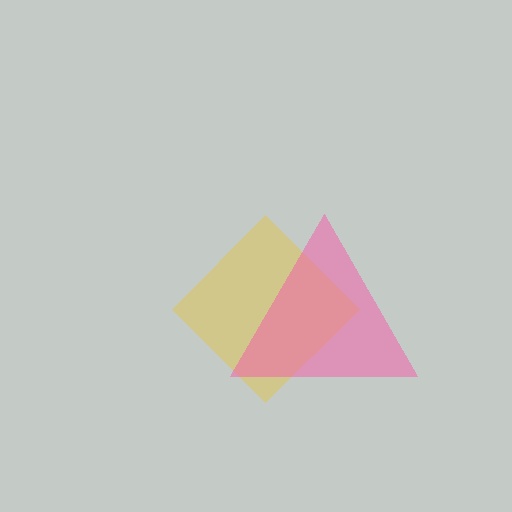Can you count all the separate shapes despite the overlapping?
Yes, there are 2 separate shapes.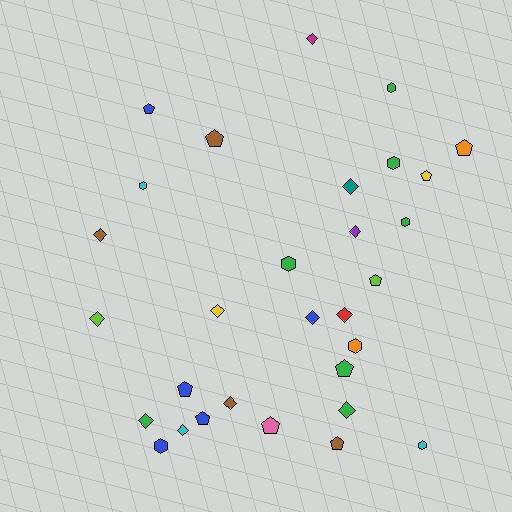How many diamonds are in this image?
There are 12 diamonds.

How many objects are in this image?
There are 30 objects.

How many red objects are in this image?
There is 1 red object.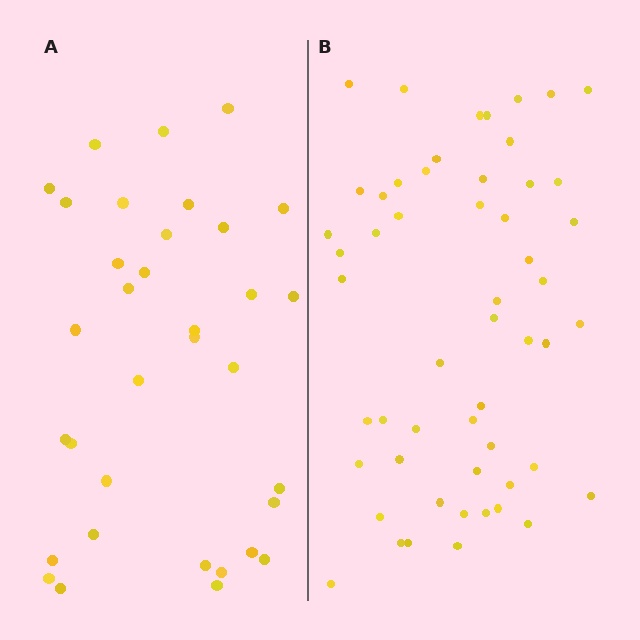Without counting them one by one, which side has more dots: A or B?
Region B (the right region) has more dots.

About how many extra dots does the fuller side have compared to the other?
Region B has approximately 20 more dots than region A.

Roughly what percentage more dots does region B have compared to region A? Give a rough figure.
About 60% more.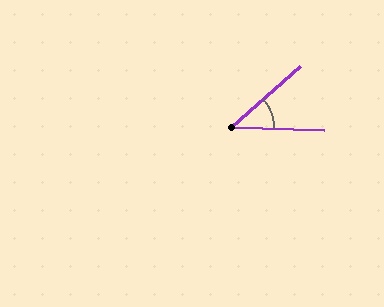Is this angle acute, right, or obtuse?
It is acute.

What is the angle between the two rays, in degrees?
Approximately 43 degrees.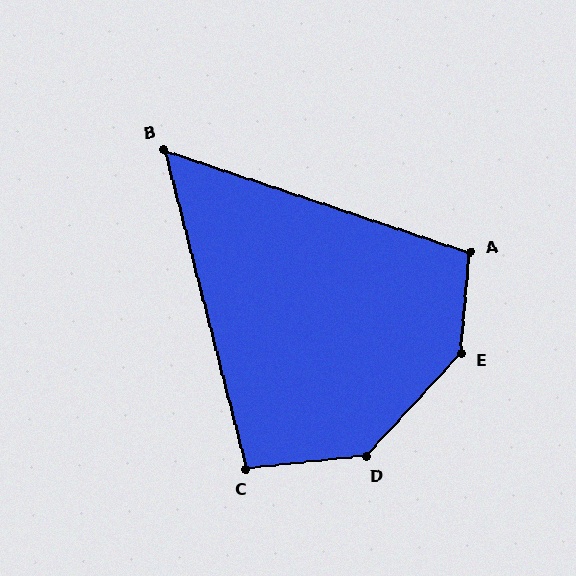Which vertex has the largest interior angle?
E, at approximately 142 degrees.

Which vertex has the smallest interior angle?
B, at approximately 57 degrees.